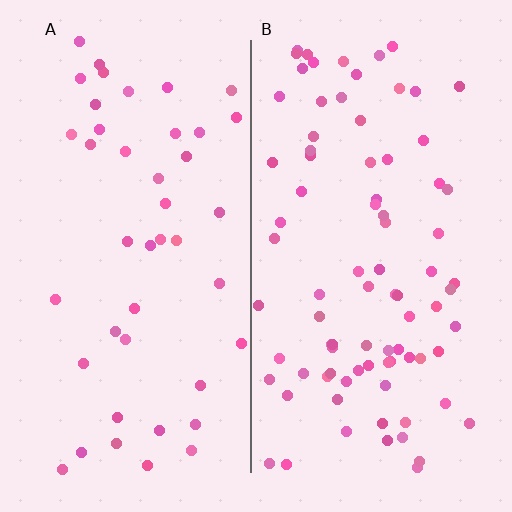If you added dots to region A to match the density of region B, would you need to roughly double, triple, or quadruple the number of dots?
Approximately double.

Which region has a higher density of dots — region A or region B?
B (the right).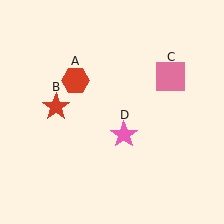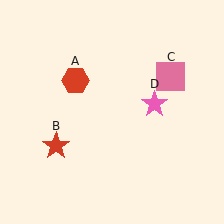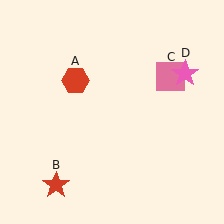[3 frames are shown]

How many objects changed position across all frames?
2 objects changed position: red star (object B), pink star (object D).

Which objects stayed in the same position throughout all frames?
Red hexagon (object A) and pink square (object C) remained stationary.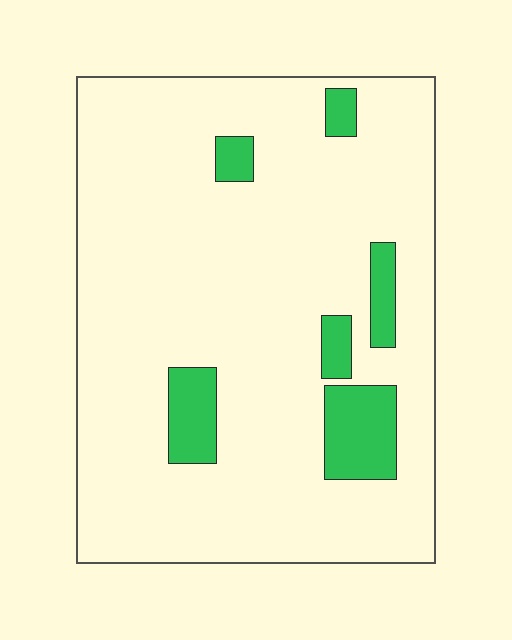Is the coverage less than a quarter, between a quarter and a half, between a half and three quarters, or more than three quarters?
Less than a quarter.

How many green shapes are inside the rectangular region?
6.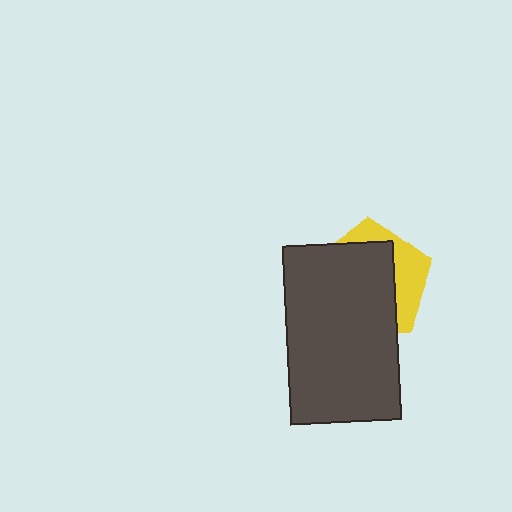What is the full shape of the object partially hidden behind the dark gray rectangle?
The partially hidden object is a yellow pentagon.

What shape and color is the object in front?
The object in front is a dark gray rectangle.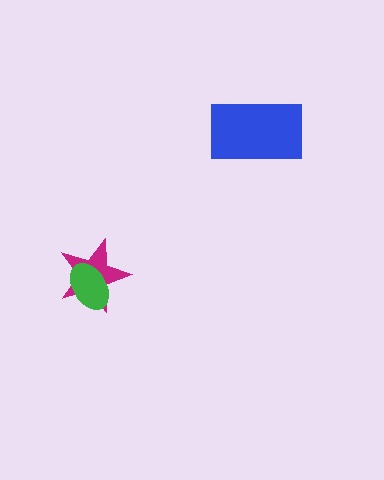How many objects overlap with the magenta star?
1 object overlaps with the magenta star.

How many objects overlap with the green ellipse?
1 object overlaps with the green ellipse.